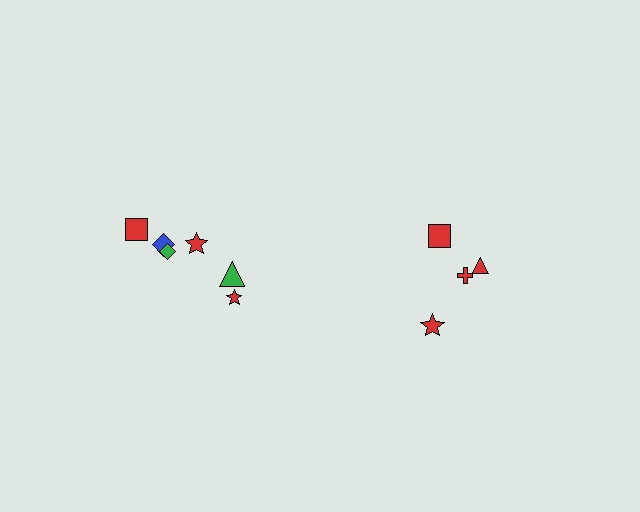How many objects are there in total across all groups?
There are 10 objects.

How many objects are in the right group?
There are 4 objects.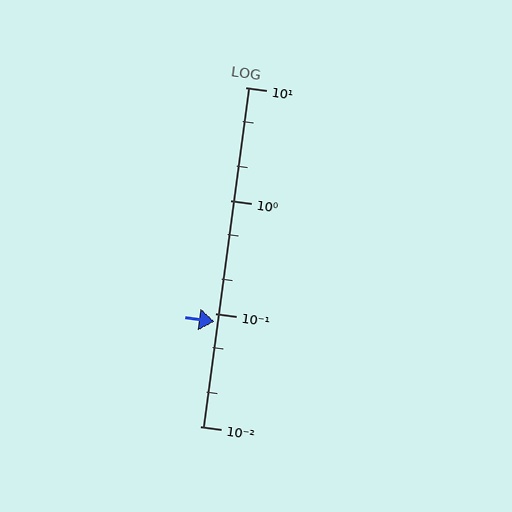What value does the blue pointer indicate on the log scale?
The pointer indicates approximately 0.084.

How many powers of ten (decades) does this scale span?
The scale spans 3 decades, from 0.01 to 10.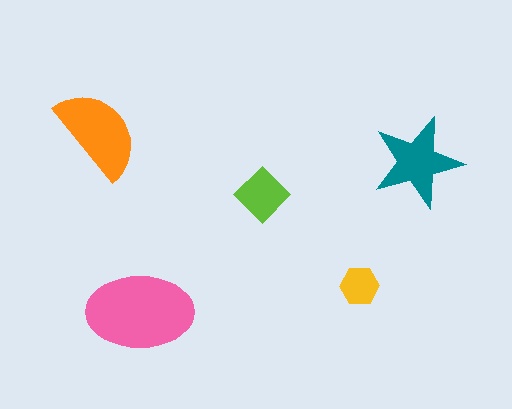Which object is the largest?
The pink ellipse.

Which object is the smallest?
The yellow hexagon.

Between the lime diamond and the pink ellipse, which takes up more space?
The pink ellipse.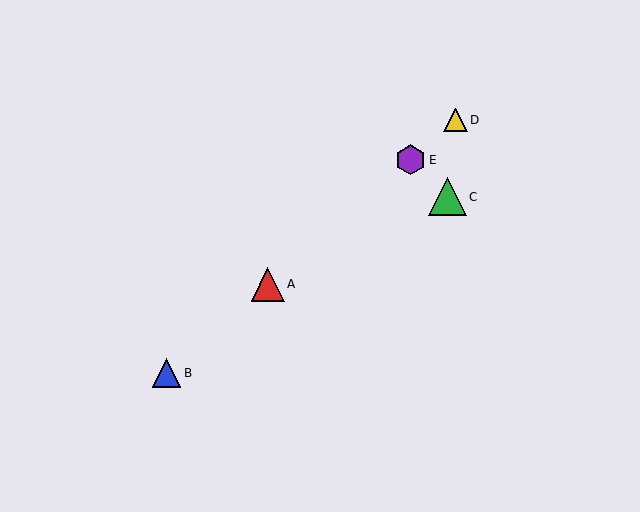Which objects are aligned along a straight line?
Objects A, B, D, E are aligned along a straight line.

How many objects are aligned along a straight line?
4 objects (A, B, D, E) are aligned along a straight line.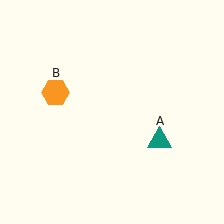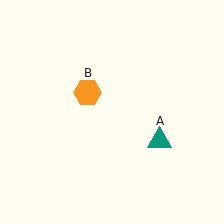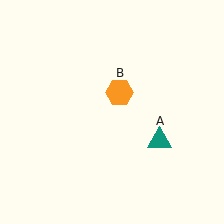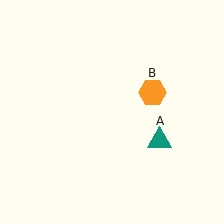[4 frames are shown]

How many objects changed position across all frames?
1 object changed position: orange hexagon (object B).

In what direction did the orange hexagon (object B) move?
The orange hexagon (object B) moved right.